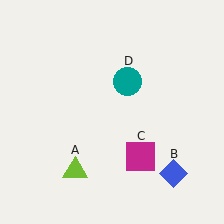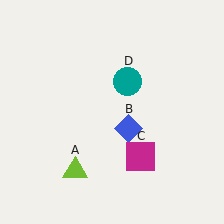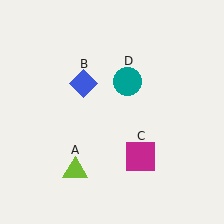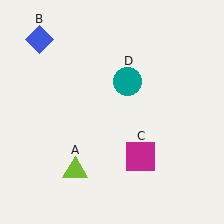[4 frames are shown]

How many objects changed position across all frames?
1 object changed position: blue diamond (object B).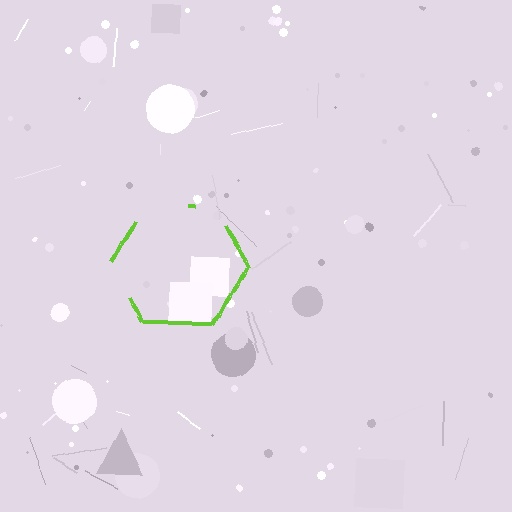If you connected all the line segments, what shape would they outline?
They would outline a hexagon.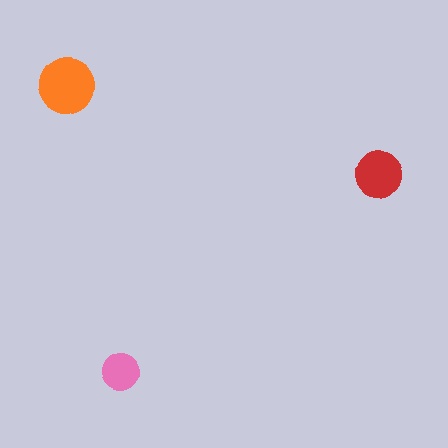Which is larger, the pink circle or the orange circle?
The orange one.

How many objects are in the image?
There are 3 objects in the image.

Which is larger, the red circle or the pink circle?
The red one.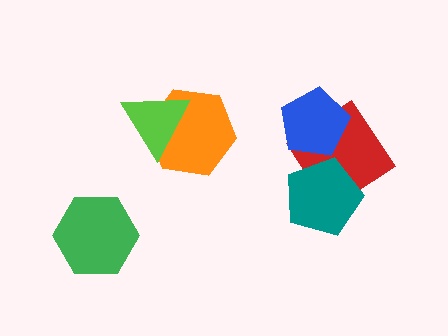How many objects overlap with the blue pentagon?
1 object overlaps with the blue pentagon.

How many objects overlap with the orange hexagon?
1 object overlaps with the orange hexagon.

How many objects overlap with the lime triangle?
1 object overlaps with the lime triangle.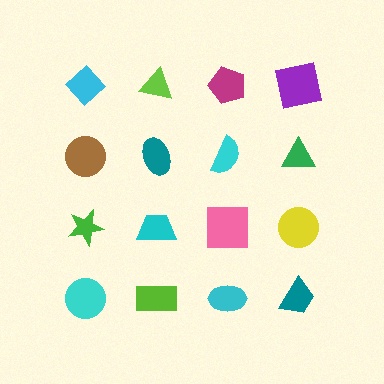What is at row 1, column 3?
A magenta pentagon.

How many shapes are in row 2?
4 shapes.